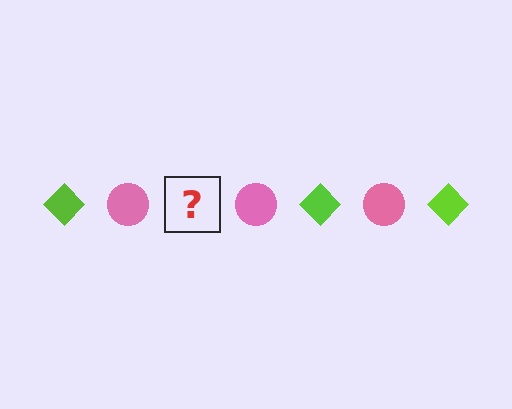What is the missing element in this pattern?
The missing element is a lime diamond.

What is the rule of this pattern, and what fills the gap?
The rule is that the pattern alternates between lime diamond and pink circle. The gap should be filled with a lime diamond.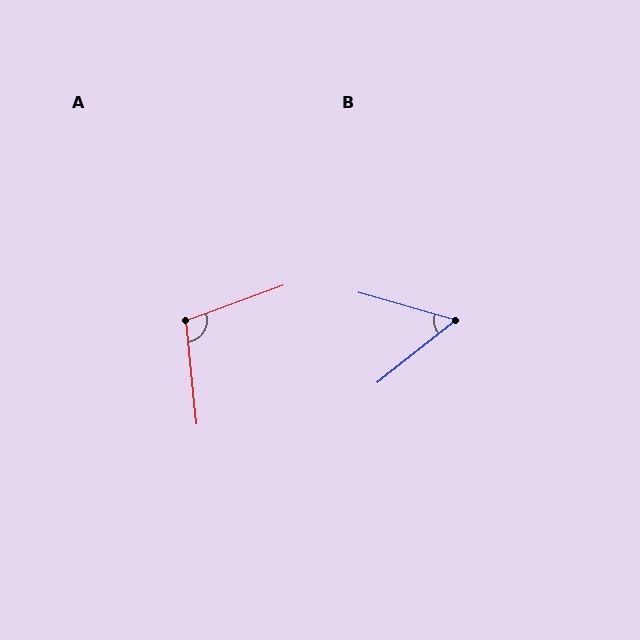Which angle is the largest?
A, at approximately 104 degrees.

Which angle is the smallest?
B, at approximately 54 degrees.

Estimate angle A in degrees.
Approximately 104 degrees.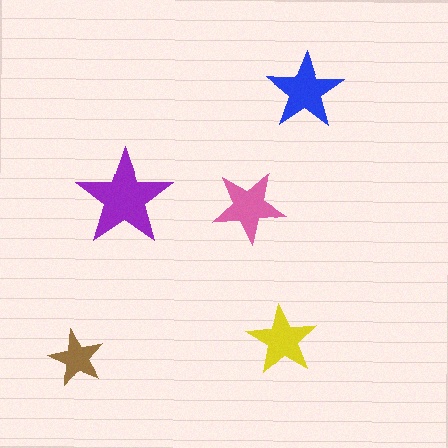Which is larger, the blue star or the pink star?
The blue one.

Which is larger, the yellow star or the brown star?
The yellow one.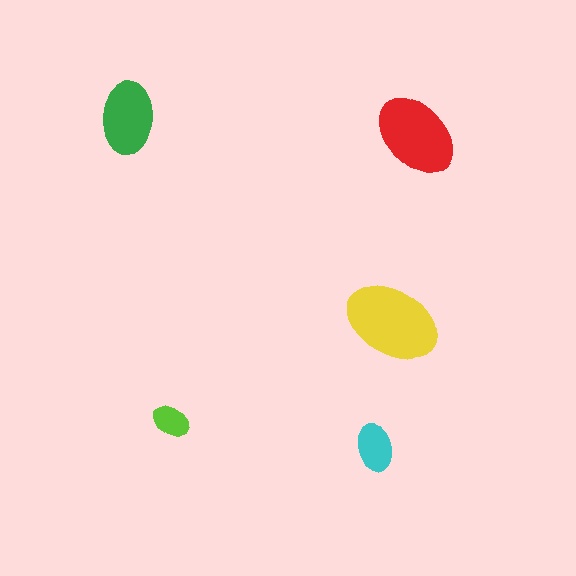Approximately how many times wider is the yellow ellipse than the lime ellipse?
About 2.5 times wider.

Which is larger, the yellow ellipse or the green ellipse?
The yellow one.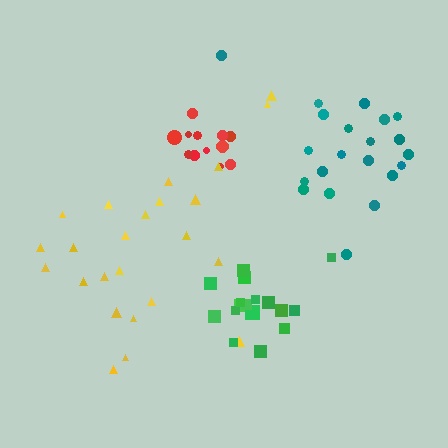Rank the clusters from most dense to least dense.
red, green, teal, yellow.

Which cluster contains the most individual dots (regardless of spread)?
Yellow (24).